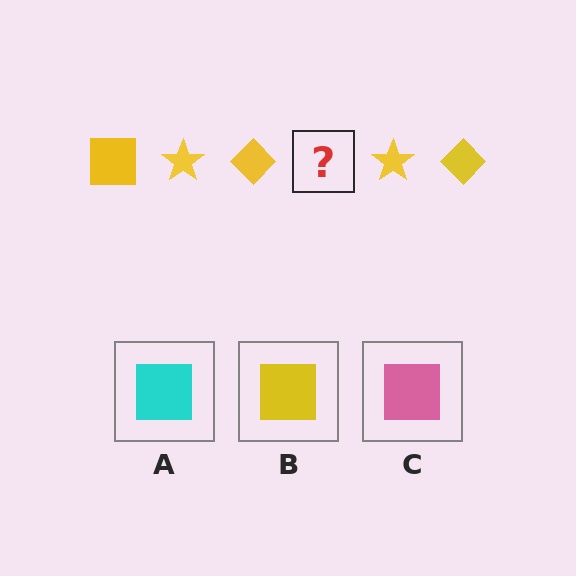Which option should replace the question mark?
Option B.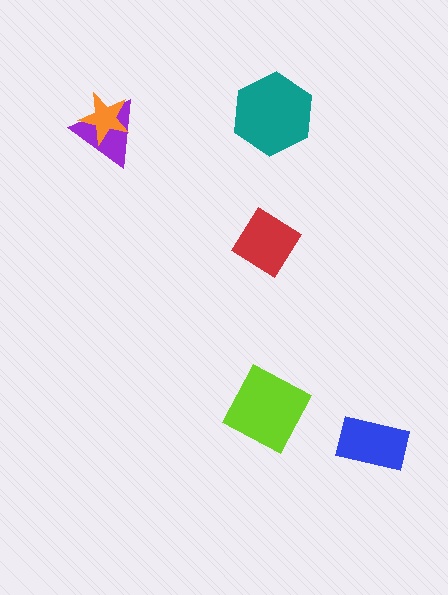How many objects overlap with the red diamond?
0 objects overlap with the red diamond.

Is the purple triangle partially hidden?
Yes, it is partially covered by another shape.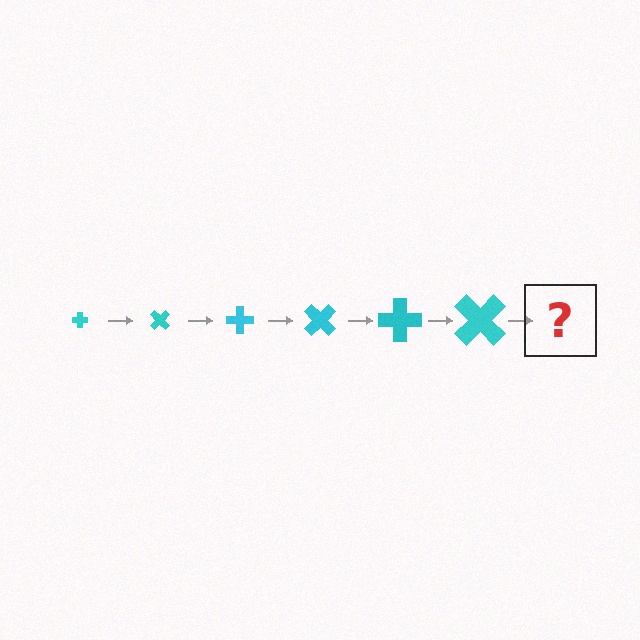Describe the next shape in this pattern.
It should be a cross, larger than the previous one and rotated 270 degrees from the start.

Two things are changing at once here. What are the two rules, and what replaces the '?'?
The two rules are that the cross grows larger each step and it rotates 45 degrees each step. The '?' should be a cross, larger than the previous one and rotated 270 degrees from the start.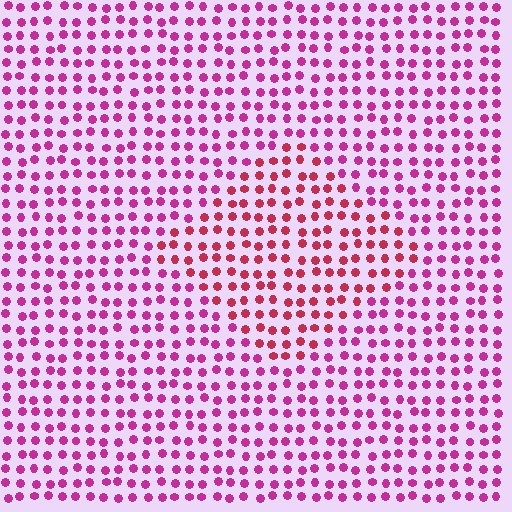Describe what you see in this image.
The image is filled with small magenta elements in a uniform arrangement. A diamond-shaped region is visible where the elements are tinted to a slightly different hue, forming a subtle color boundary.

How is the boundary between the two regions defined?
The boundary is defined purely by a slight shift in hue (about 28 degrees). Spacing, size, and orientation are identical on both sides.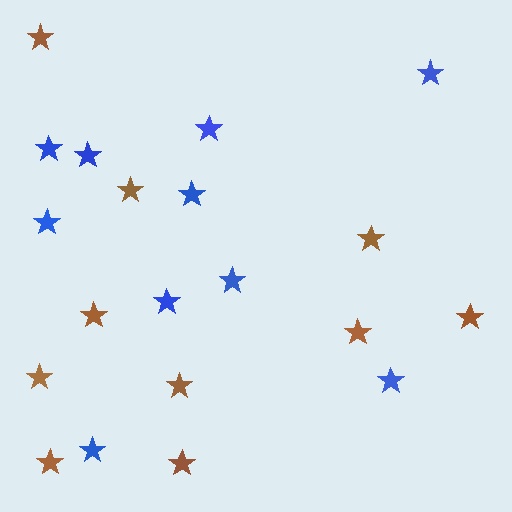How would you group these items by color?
There are 2 groups: one group of blue stars (10) and one group of brown stars (10).